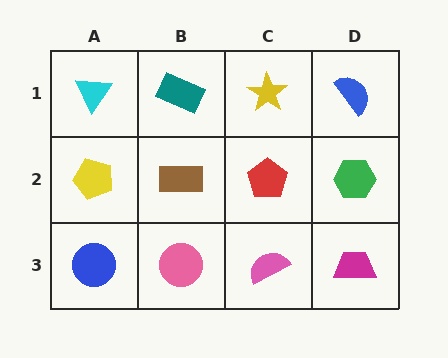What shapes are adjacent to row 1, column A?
A yellow pentagon (row 2, column A), a teal rectangle (row 1, column B).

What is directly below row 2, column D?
A magenta trapezoid.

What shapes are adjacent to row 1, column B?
A brown rectangle (row 2, column B), a cyan triangle (row 1, column A), a yellow star (row 1, column C).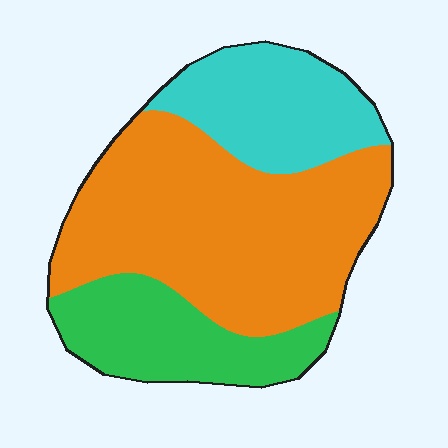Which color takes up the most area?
Orange, at roughly 55%.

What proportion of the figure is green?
Green takes up about one fifth (1/5) of the figure.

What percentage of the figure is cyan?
Cyan covers about 25% of the figure.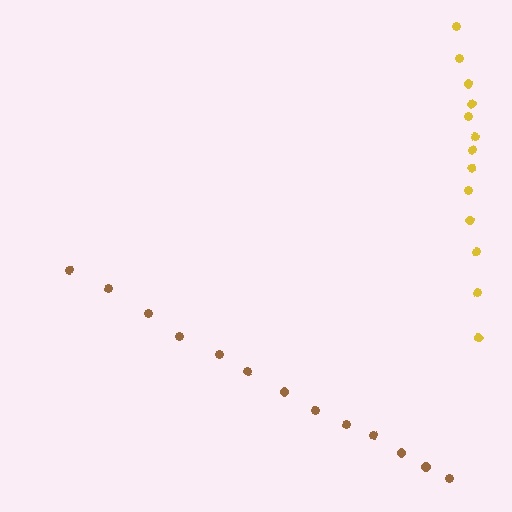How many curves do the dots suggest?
There are 2 distinct paths.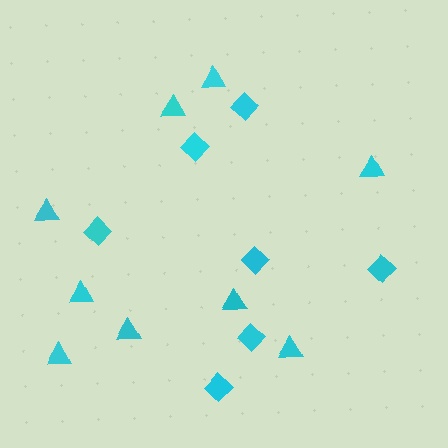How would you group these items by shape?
There are 2 groups: one group of diamonds (7) and one group of triangles (9).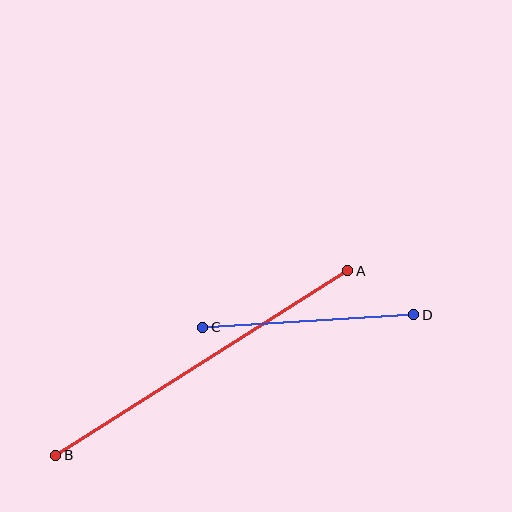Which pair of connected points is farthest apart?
Points A and B are farthest apart.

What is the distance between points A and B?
The distance is approximately 345 pixels.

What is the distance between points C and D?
The distance is approximately 212 pixels.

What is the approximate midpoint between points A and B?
The midpoint is at approximately (202, 363) pixels.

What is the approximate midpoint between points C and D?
The midpoint is at approximately (308, 321) pixels.